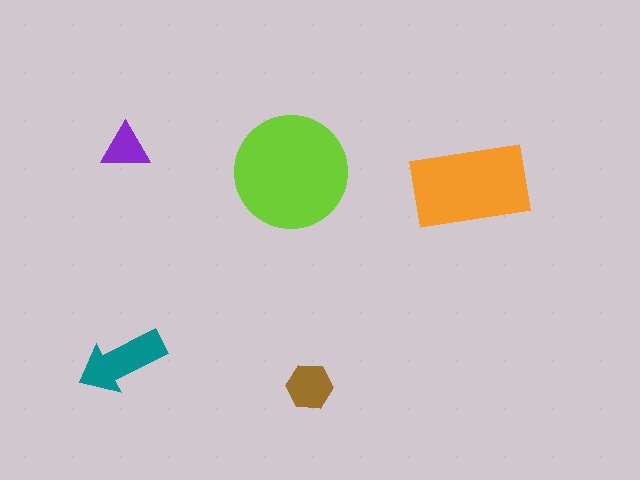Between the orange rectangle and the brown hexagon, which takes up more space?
The orange rectangle.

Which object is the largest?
The lime circle.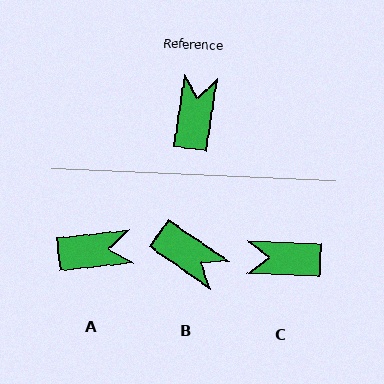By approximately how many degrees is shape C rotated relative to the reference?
Approximately 96 degrees counter-clockwise.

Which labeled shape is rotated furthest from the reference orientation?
B, about 116 degrees away.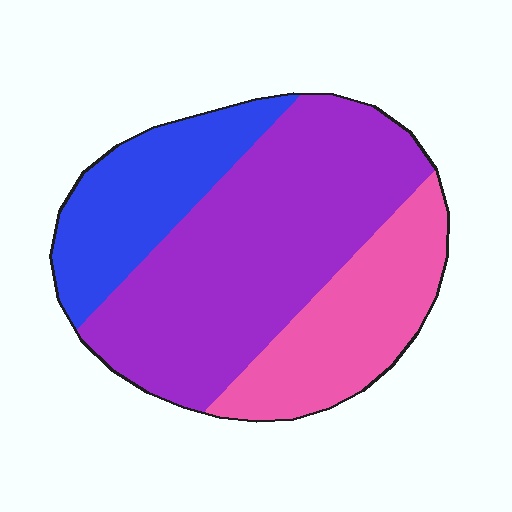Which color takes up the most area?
Purple, at roughly 55%.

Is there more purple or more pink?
Purple.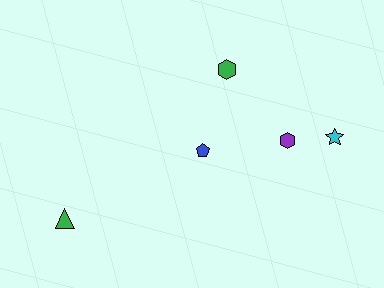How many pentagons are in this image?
There is 1 pentagon.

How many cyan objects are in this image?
There is 1 cyan object.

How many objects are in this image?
There are 5 objects.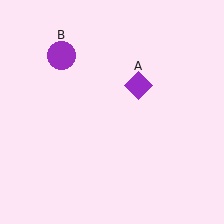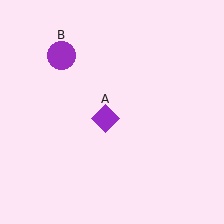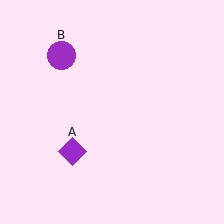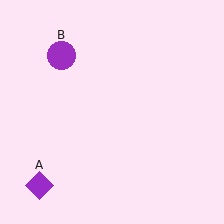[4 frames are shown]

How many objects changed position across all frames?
1 object changed position: purple diamond (object A).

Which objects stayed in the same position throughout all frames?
Purple circle (object B) remained stationary.